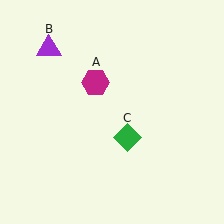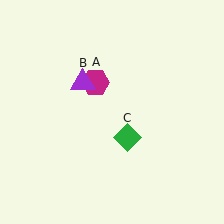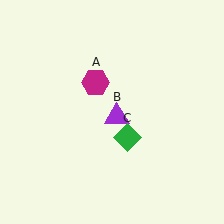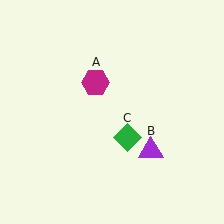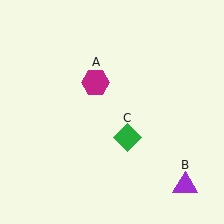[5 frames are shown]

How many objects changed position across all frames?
1 object changed position: purple triangle (object B).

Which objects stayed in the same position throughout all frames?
Magenta hexagon (object A) and green diamond (object C) remained stationary.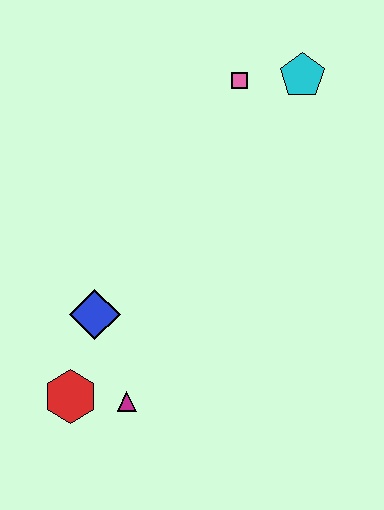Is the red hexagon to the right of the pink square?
No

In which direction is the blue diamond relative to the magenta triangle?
The blue diamond is above the magenta triangle.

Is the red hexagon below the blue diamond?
Yes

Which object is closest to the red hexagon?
The magenta triangle is closest to the red hexagon.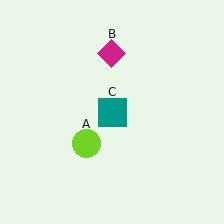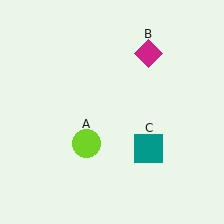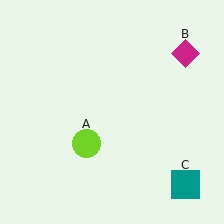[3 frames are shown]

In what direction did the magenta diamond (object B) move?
The magenta diamond (object B) moved right.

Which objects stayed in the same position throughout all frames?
Lime circle (object A) remained stationary.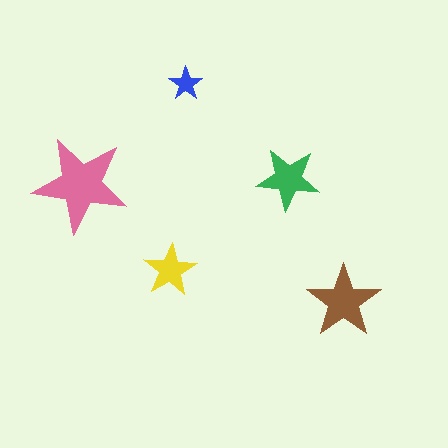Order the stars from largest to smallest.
the pink one, the brown one, the green one, the yellow one, the blue one.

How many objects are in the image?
There are 5 objects in the image.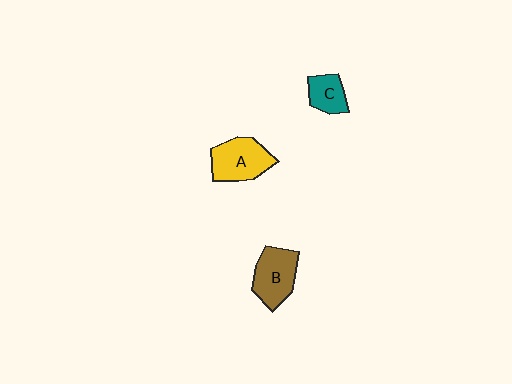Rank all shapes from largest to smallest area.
From largest to smallest: A (yellow), B (brown), C (teal).